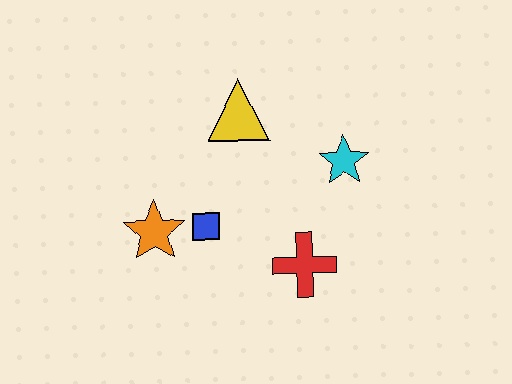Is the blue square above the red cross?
Yes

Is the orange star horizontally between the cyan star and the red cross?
No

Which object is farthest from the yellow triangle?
The red cross is farthest from the yellow triangle.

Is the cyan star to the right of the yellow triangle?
Yes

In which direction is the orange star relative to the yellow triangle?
The orange star is below the yellow triangle.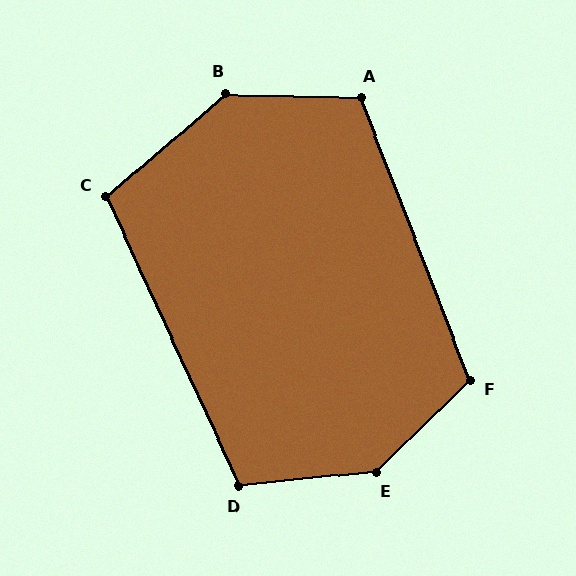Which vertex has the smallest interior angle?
C, at approximately 106 degrees.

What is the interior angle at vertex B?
Approximately 138 degrees (obtuse).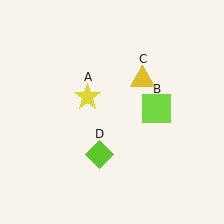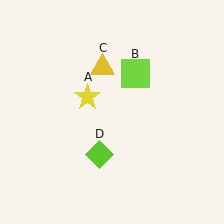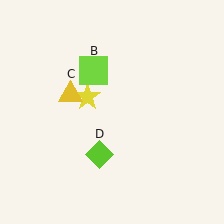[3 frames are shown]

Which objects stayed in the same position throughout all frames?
Yellow star (object A) and lime diamond (object D) remained stationary.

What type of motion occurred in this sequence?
The lime square (object B), yellow triangle (object C) rotated counterclockwise around the center of the scene.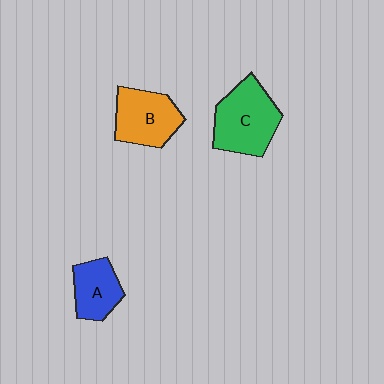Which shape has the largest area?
Shape C (green).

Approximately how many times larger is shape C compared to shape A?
Approximately 1.6 times.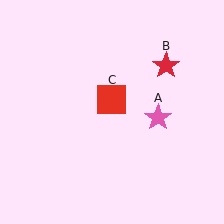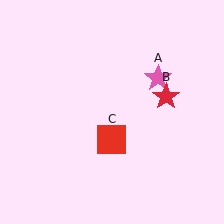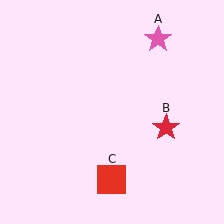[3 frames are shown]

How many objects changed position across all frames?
3 objects changed position: pink star (object A), red star (object B), red square (object C).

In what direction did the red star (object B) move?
The red star (object B) moved down.